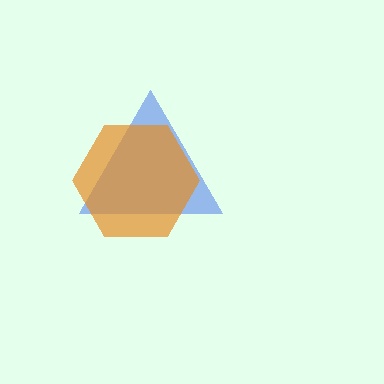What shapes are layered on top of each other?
The layered shapes are: a blue triangle, an orange hexagon.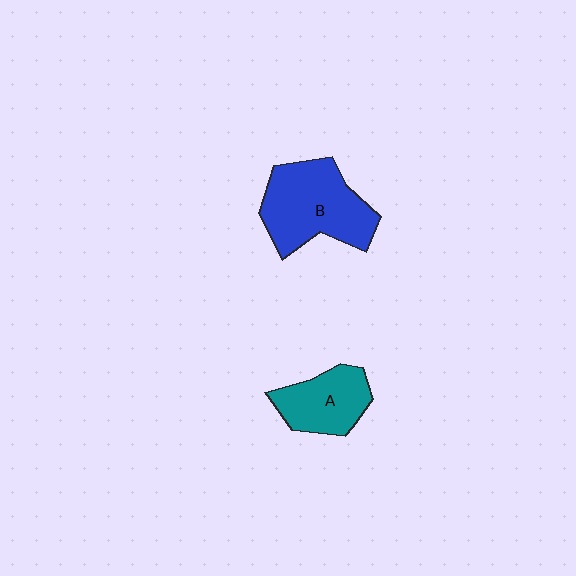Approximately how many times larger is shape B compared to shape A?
Approximately 1.6 times.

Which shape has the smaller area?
Shape A (teal).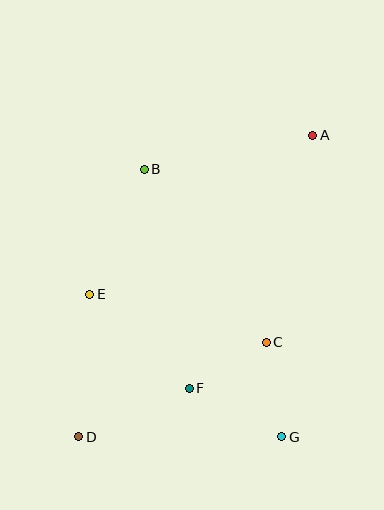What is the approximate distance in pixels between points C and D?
The distance between C and D is approximately 210 pixels.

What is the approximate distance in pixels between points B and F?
The distance between B and F is approximately 224 pixels.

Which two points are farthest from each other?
Points A and D are farthest from each other.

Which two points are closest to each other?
Points C and F are closest to each other.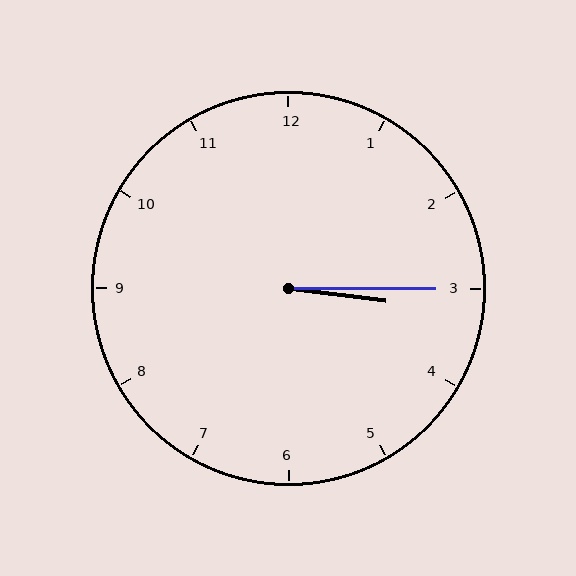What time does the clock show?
3:15.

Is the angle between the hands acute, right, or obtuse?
It is acute.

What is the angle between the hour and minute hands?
Approximately 8 degrees.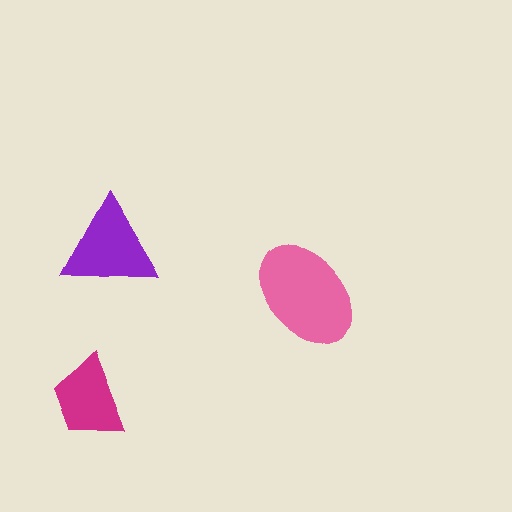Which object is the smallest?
The magenta trapezoid.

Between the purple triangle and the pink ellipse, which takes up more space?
The pink ellipse.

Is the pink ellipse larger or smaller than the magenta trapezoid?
Larger.